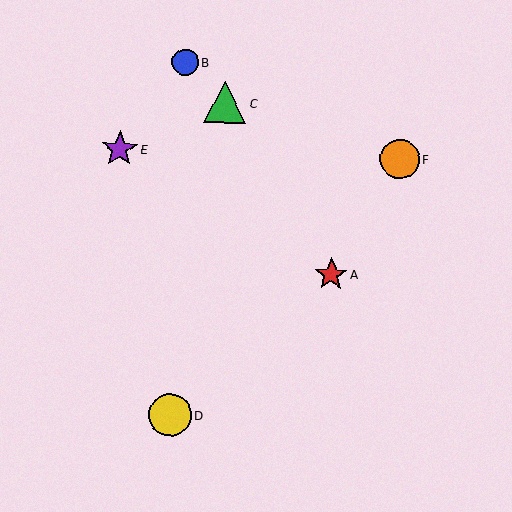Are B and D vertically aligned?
Yes, both are at x≈185.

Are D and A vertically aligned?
No, D is at x≈170 and A is at x≈331.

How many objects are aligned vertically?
2 objects (B, D) are aligned vertically.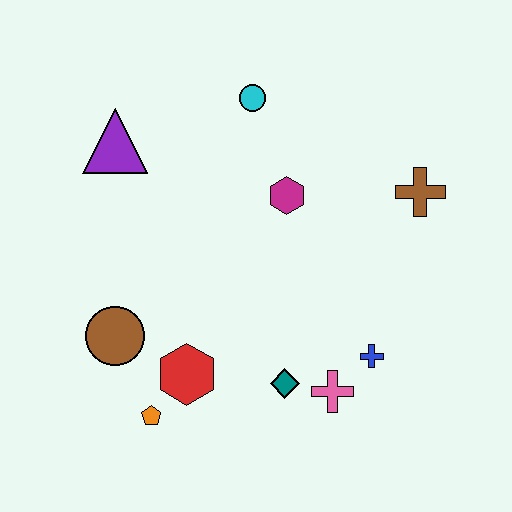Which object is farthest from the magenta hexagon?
The orange pentagon is farthest from the magenta hexagon.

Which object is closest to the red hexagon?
The orange pentagon is closest to the red hexagon.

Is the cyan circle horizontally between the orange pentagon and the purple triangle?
No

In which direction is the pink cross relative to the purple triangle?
The pink cross is below the purple triangle.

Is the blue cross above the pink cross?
Yes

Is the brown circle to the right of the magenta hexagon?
No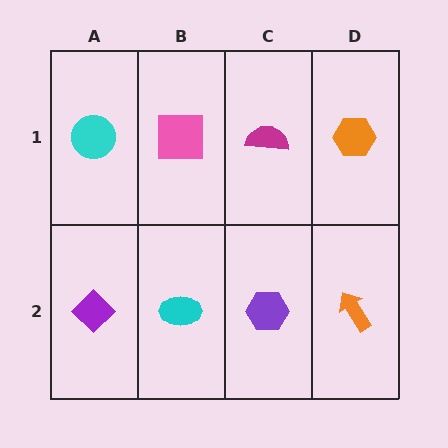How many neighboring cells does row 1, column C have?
3.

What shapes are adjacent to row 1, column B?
A cyan ellipse (row 2, column B), a cyan circle (row 1, column A), a magenta semicircle (row 1, column C).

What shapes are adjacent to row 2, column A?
A cyan circle (row 1, column A), a cyan ellipse (row 2, column B).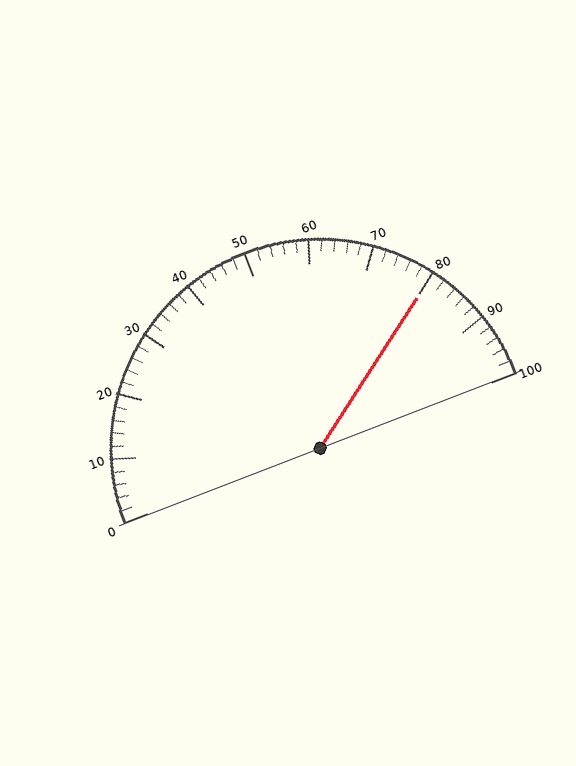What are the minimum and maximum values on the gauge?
The gauge ranges from 0 to 100.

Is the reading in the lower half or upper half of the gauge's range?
The reading is in the upper half of the range (0 to 100).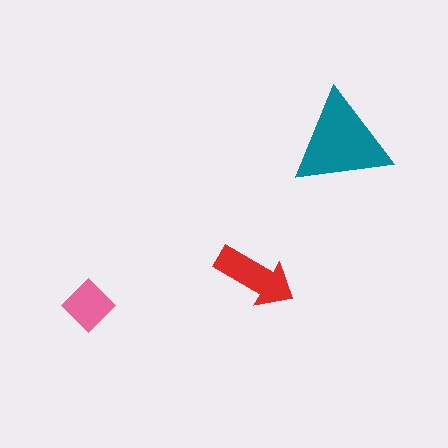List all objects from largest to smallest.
The teal triangle, the red arrow, the pink diamond.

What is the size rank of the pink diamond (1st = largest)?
3rd.